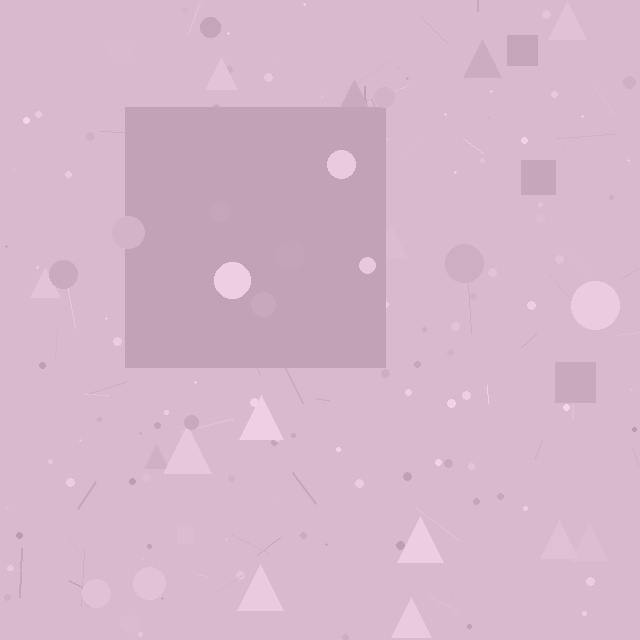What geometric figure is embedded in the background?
A square is embedded in the background.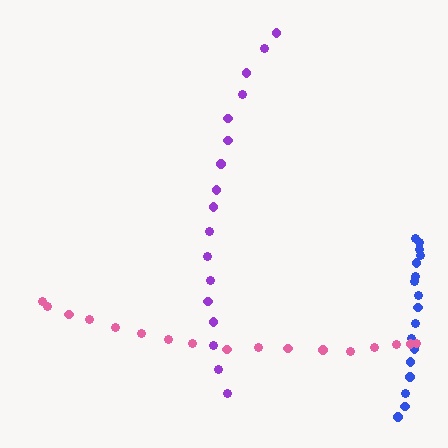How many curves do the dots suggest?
There are 3 distinct paths.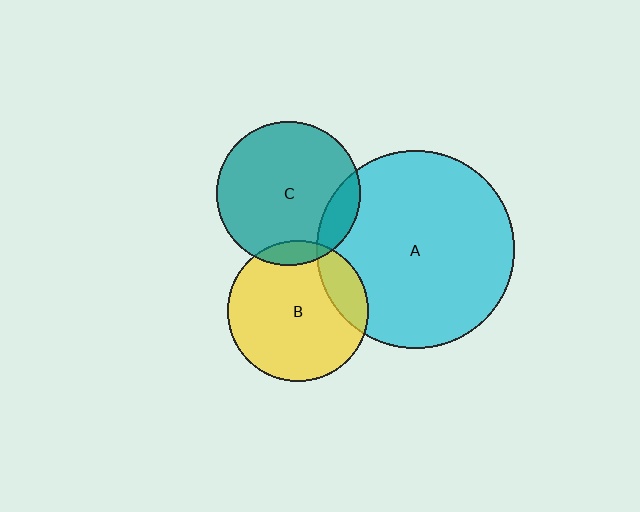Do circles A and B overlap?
Yes.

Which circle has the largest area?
Circle A (cyan).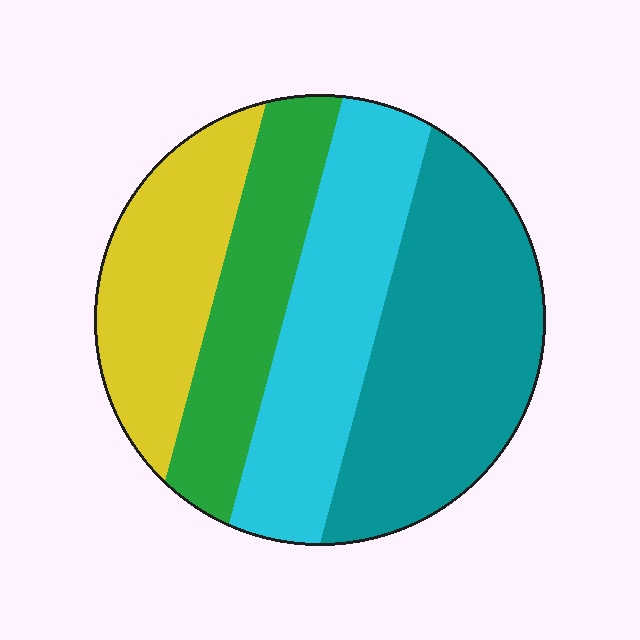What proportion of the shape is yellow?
Yellow takes up about one fifth (1/5) of the shape.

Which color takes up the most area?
Teal, at roughly 35%.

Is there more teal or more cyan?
Teal.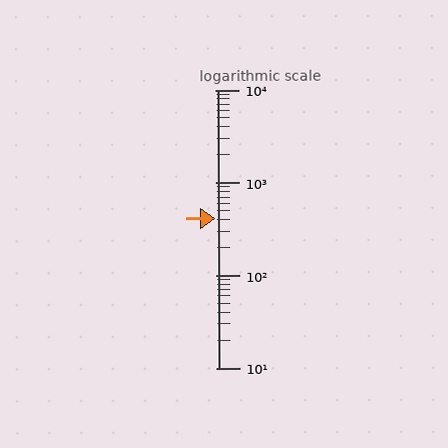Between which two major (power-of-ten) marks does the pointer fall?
The pointer is between 100 and 1000.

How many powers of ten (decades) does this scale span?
The scale spans 3 decades, from 10 to 10000.